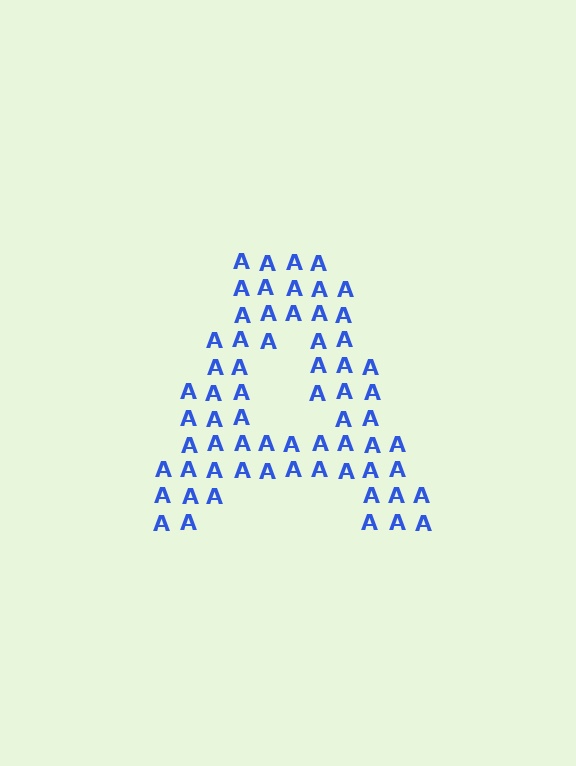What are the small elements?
The small elements are letter A's.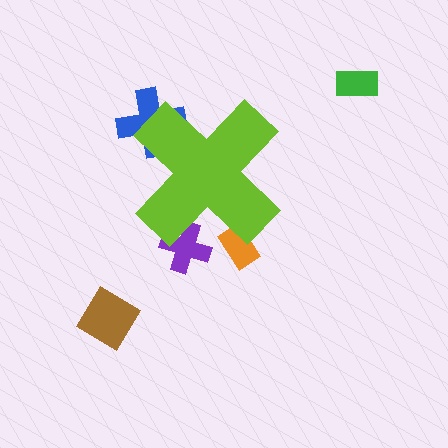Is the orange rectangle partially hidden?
Yes, the orange rectangle is partially hidden behind the lime cross.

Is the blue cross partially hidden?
Yes, the blue cross is partially hidden behind the lime cross.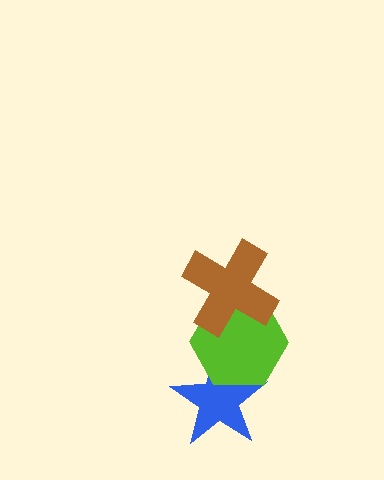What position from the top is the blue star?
The blue star is 3rd from the top.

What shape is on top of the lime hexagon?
The brown cross is on top of the lime hexagon.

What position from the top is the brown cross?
The brown cross is 1st from the top.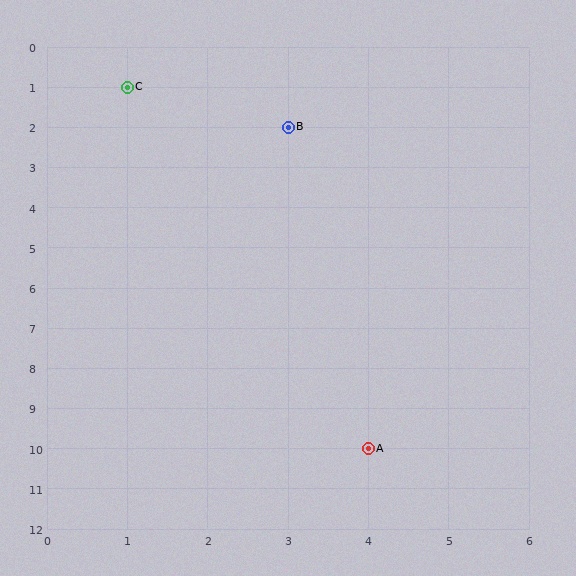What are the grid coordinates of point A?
Point A is at grid coordinates (4, 10).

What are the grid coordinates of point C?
Point C is at grid coordinates (1, 1).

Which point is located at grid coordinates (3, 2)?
Point B is at (3, 2).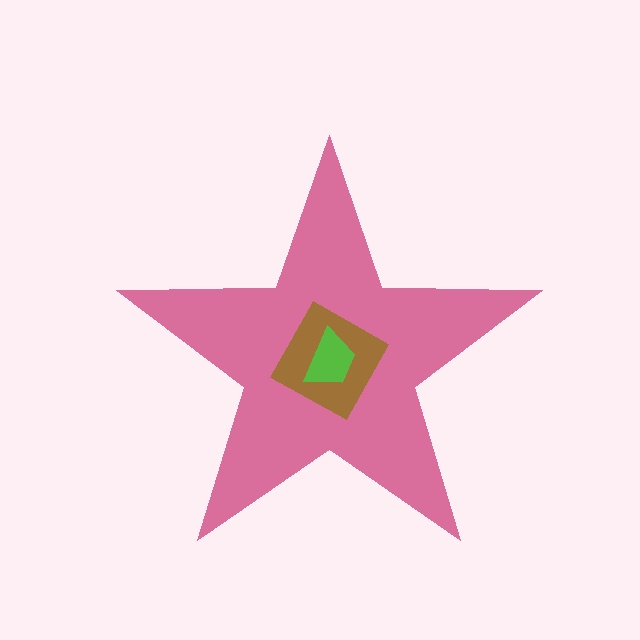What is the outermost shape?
The pink star.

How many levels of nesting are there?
3.